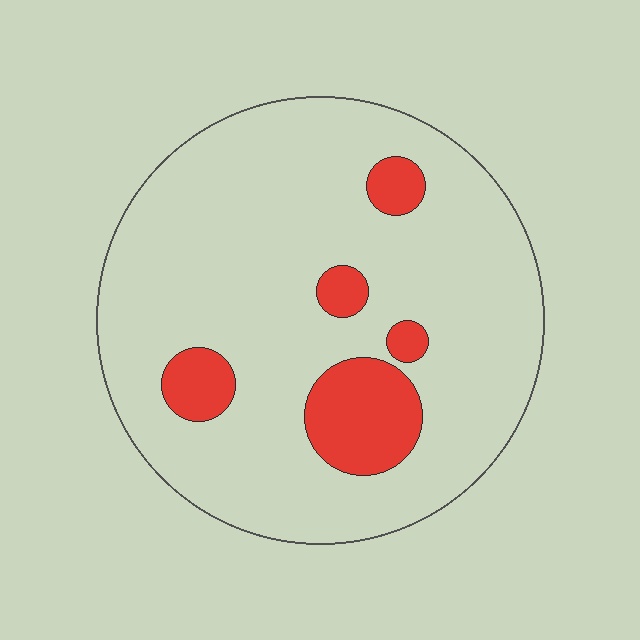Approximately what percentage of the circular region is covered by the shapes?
Approximately 15%.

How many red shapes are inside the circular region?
5.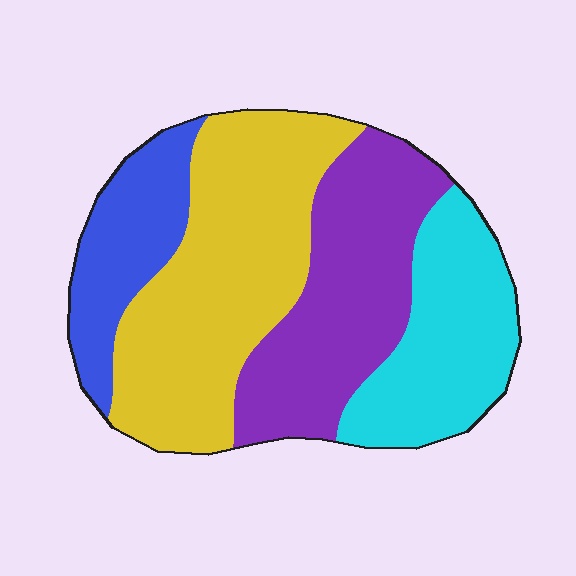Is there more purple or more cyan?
Purple.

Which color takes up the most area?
Yellow, at roughly 35%.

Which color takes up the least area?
Blue, at roughly 15%.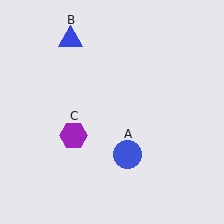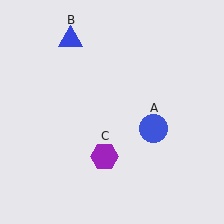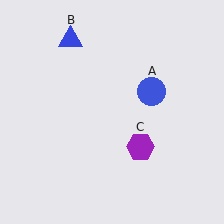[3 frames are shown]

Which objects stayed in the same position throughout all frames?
Blue triangle (object B) remained stationary.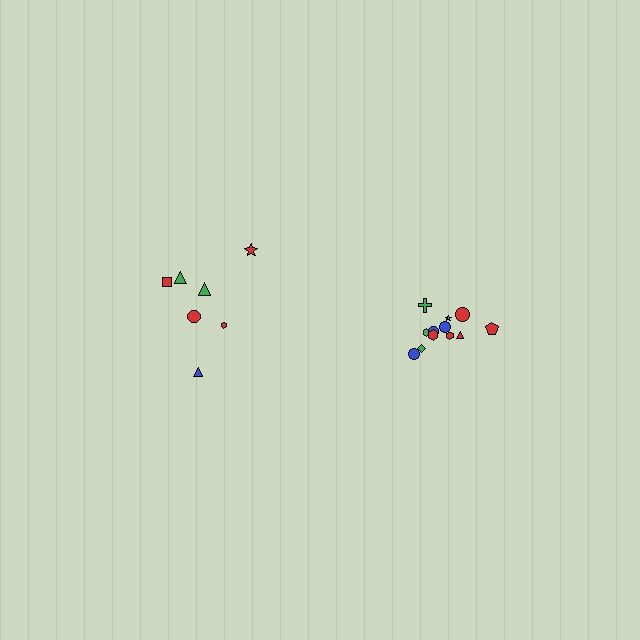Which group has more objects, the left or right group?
The right group.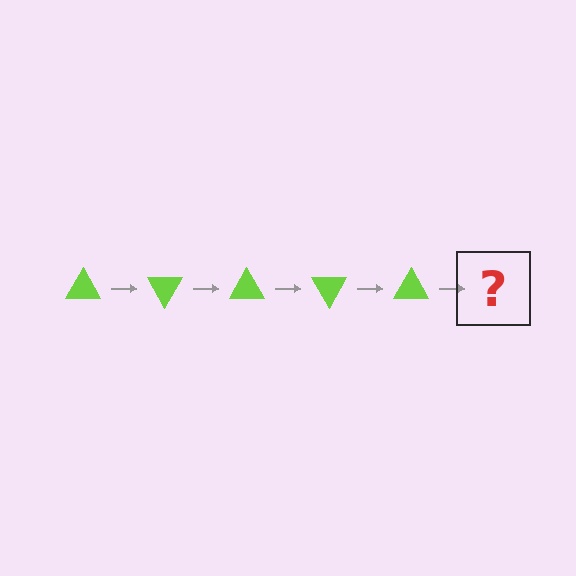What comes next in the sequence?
The next element should be a lime triangle rotated 300 degrees.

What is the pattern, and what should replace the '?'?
The pattern is that the triangle rotates 60 degrees each step. The '?' should be a lime triangle rotated 300 degrees.